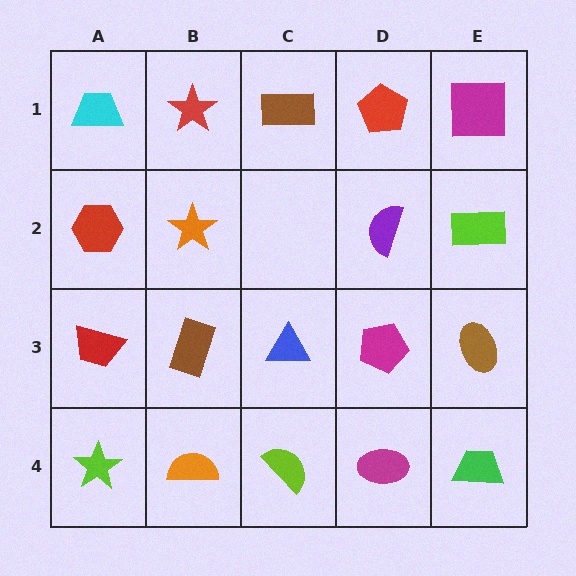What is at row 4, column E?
A green trapezoid.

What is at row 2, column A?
A red hexagon.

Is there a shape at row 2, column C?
No, that cell is empty.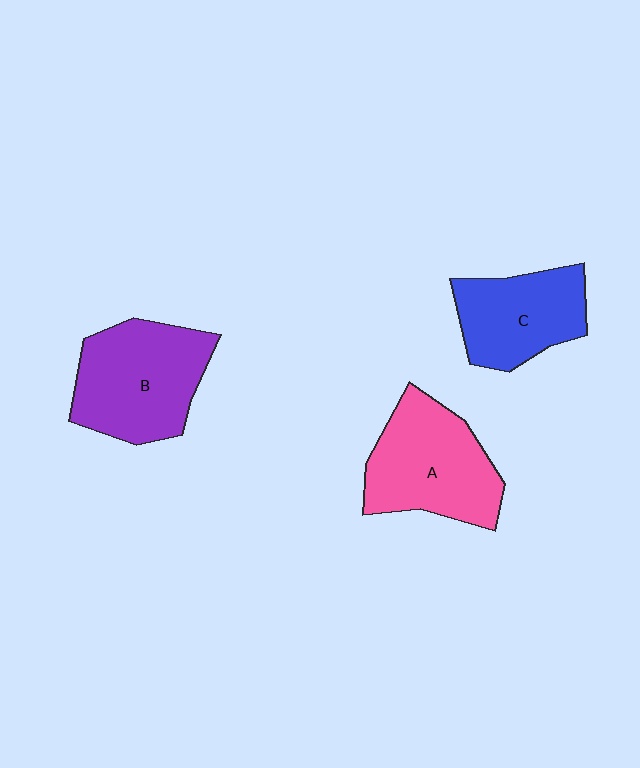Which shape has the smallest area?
Shape C (blue).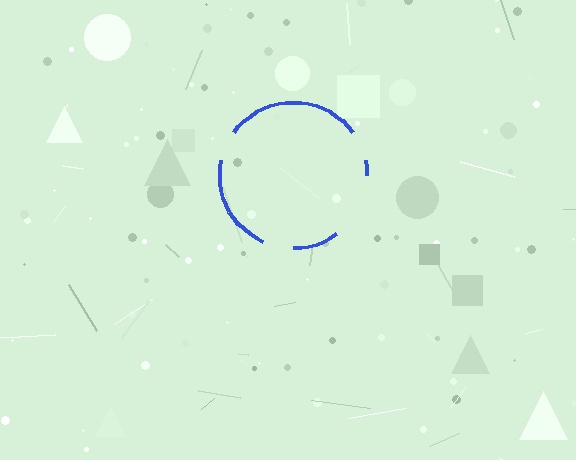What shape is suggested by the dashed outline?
The dashed outline suggests a circle.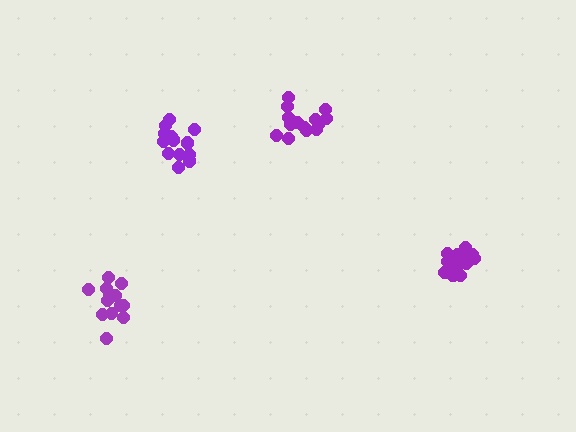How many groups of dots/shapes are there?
There are 4 groups.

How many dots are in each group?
Group 1: 14 dots, Group 2: 14 dots, Group 3: 13 dots, Group 4: 15 dots (56 total).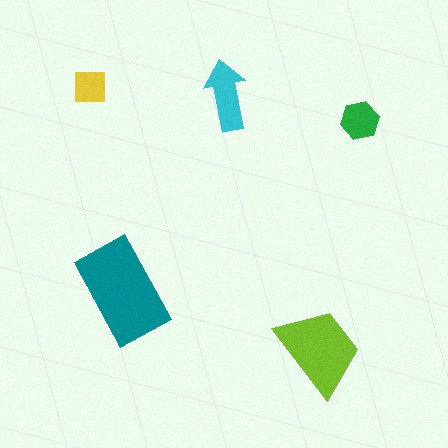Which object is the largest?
The teal rectangle.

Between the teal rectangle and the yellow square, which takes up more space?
The teal rectangle.